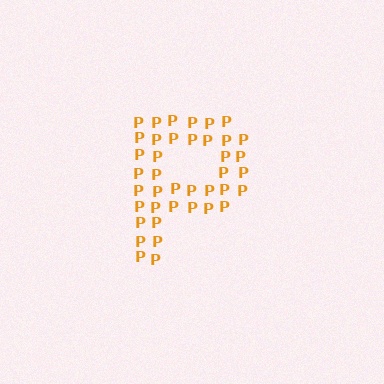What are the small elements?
The small elements are letter P's.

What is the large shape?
The large shape is the letter P.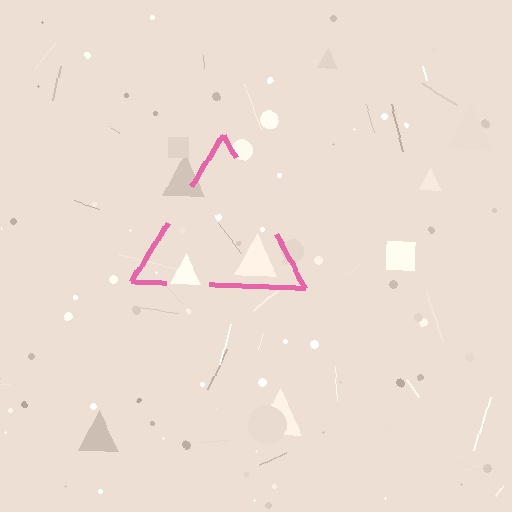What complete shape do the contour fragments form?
The contour fragments form a triangle.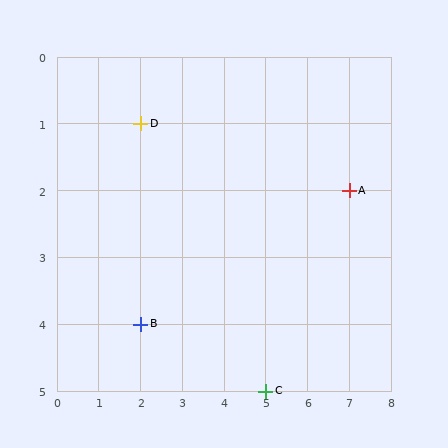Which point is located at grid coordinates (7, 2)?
Point A is at (7, 2).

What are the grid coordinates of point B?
Point B is at grid coordinates (2, 4).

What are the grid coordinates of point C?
Point C is at grid coordinates (5, 5).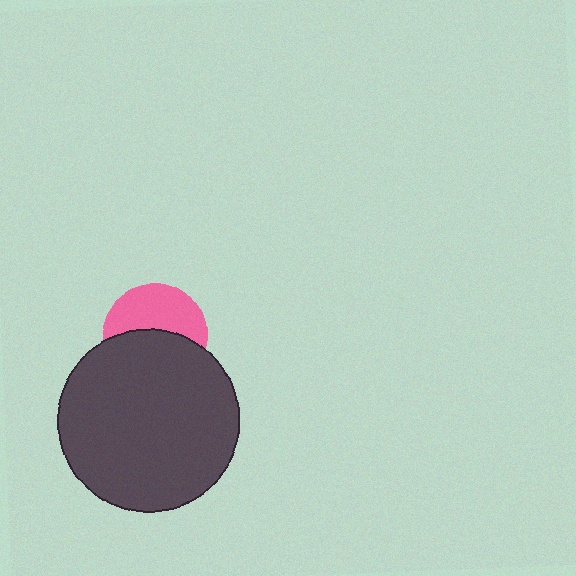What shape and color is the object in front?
The object in front is a dark gray circle.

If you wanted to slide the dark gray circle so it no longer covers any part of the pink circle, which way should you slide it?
Slide it down — that is the most direct way to separate the two shapes.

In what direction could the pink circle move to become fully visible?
The pink circle could move up. That would shift it out from behind the dark gray circle entirely.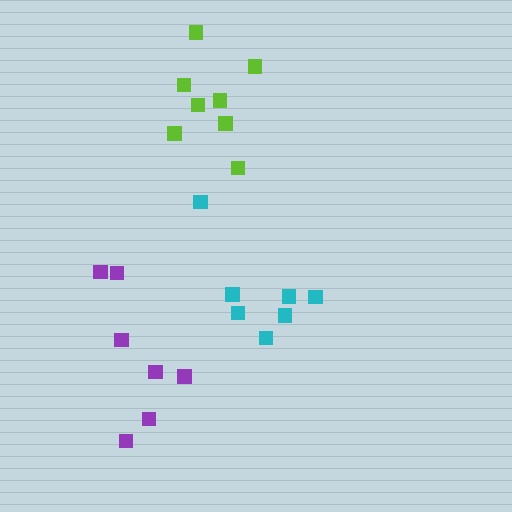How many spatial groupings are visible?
There are 3 spatial groupings.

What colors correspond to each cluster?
The clusters are colored: cyan, lime, purple.